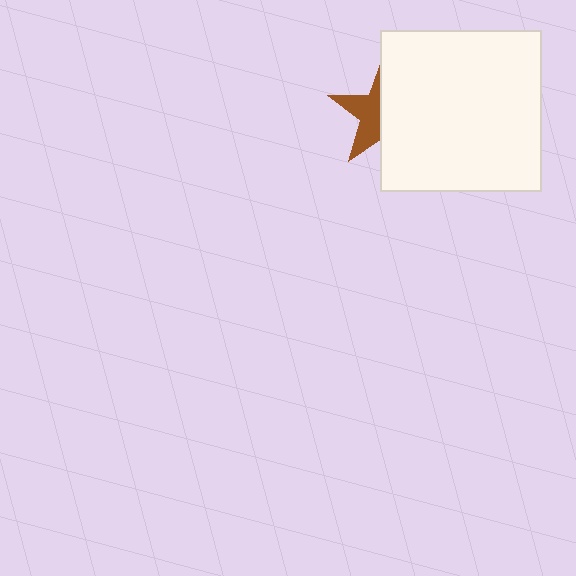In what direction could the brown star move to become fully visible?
The brown star could move left. That would shift it out from behind the white square entirely.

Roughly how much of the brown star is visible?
A small part of it is visible (roughly 43%).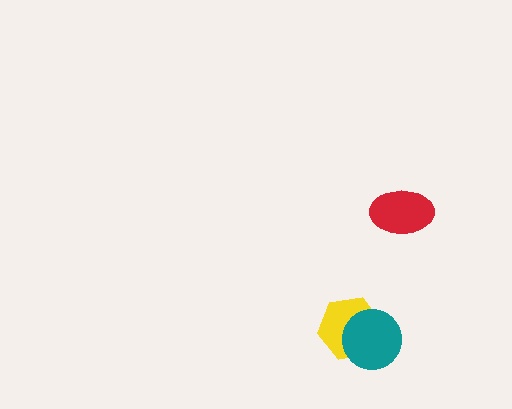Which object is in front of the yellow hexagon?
The teal circle is in front of the yellow hexagon.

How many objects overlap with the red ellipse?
0 objects overlap with the red ellipse.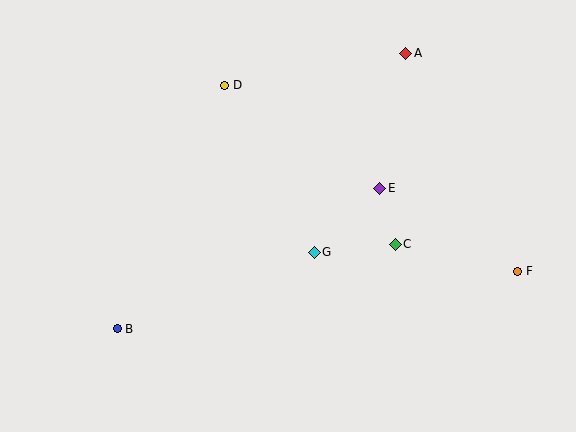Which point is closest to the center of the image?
Point G at (314, 252) is closest to the center.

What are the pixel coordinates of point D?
Point D is at (225, 85).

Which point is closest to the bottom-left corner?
Point B is closest to the bottom-left corner.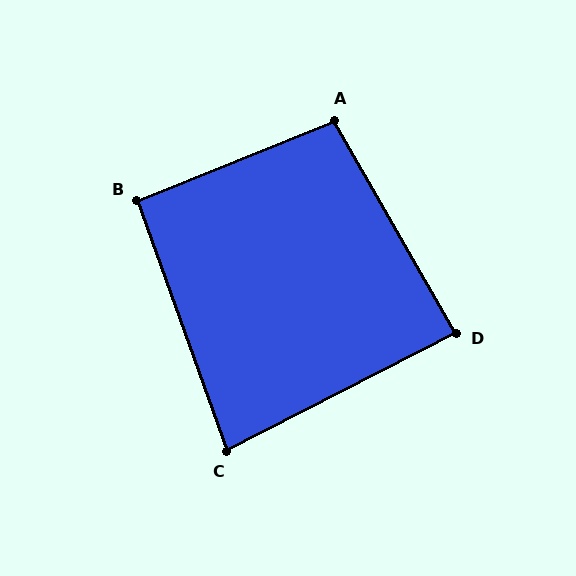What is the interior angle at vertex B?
Approximately 93 degrees (approximately right).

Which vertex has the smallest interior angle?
C, at approximately 83 degrees.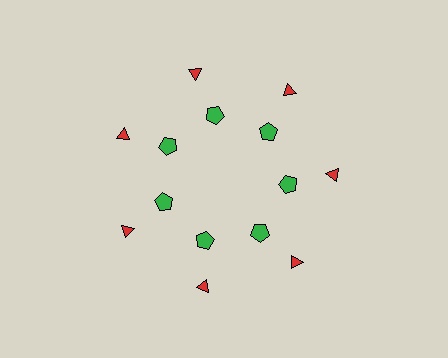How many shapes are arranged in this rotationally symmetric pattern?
There are 14 shapes, arranged in 7 groups of 2.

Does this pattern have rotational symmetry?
Yes, this pattern has 7-fold rotational symmetry. It looks the same after rotating 51 degrees around the center.